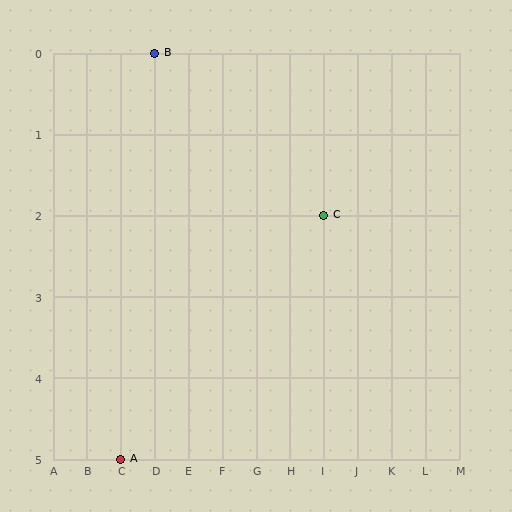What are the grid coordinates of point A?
Point A is at grid coordinates (C, 5).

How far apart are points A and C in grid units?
Points A and C are 6 columns and 3 rows apart (about 6.7 grid units diagonally).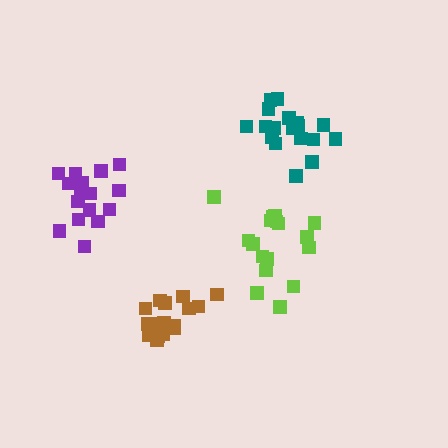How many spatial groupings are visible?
There are 4 spatial groupings.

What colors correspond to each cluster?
The clusters are colored: purple, lime, brown, teal.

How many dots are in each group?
Group 1: 16 dots, Group 2: 17 dots, Group 3: 17 dots, Group 4: 18 dots (68 total).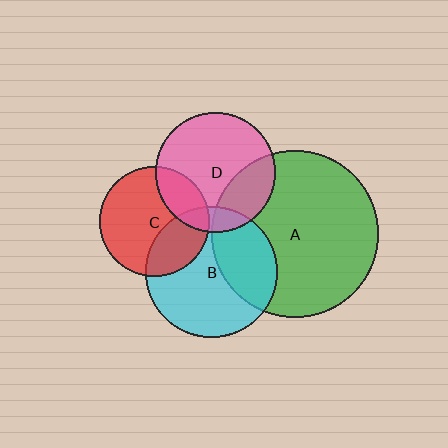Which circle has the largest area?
Circle A (green).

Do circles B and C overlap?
Yes.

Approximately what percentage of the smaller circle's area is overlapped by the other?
Approximately 30%.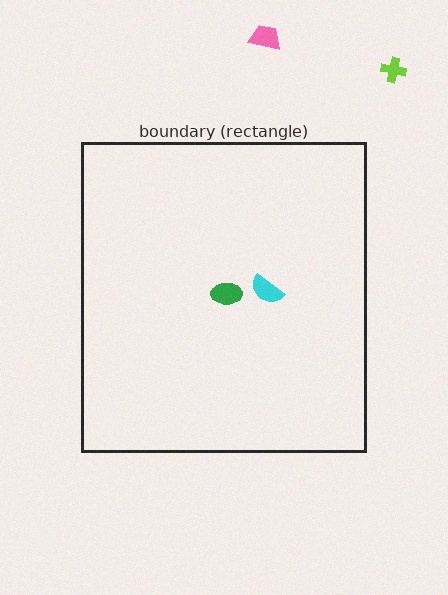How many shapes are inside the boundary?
2 inside, 2 outside.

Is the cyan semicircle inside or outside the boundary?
Inside.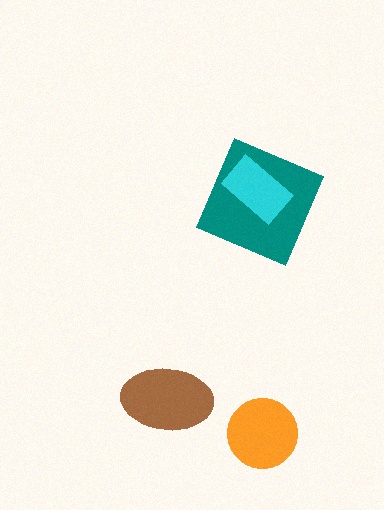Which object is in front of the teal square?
The cyan rectangle is in front of the teal square.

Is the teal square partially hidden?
Yes, it is partially covered by another shape.